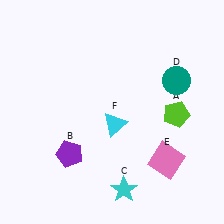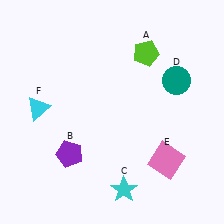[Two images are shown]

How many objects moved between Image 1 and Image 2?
2 objects moved between the two images.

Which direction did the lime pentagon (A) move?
The lime pentagon (A) moved up.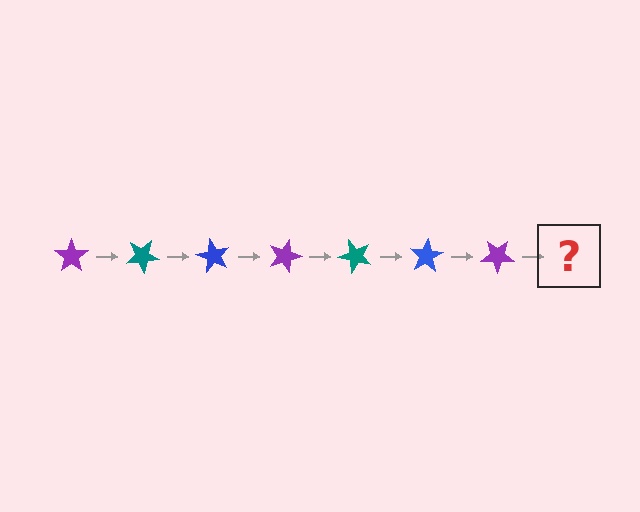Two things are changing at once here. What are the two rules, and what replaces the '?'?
The two rules are that it rotates 30 degrees each step and the color cycles through purple, teal, and blue. The '?' should be a teal star, rotated 210 degrees from the start.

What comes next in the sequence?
The next element should be a teal star, rotated 210 degrees from the start.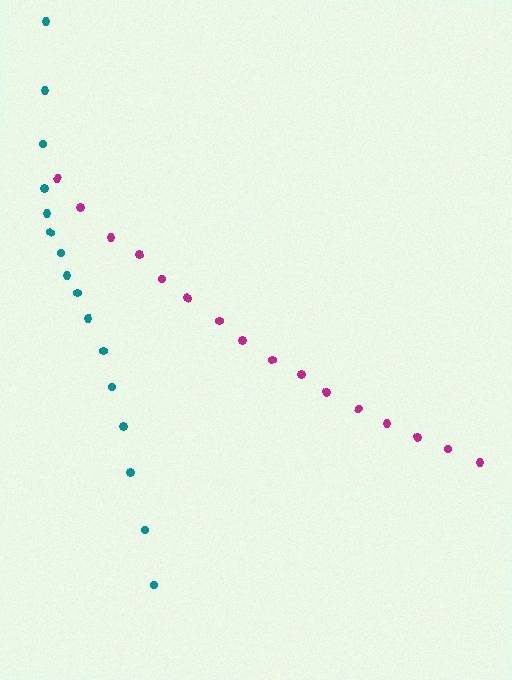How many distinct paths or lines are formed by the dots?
There are 2 distinct paths.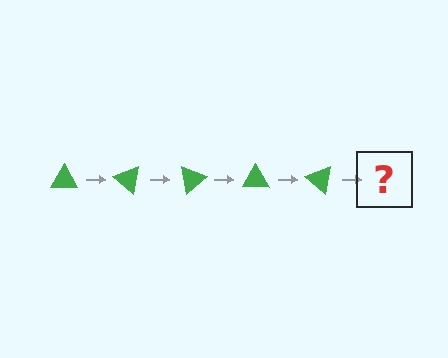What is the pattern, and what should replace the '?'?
The pattern is that the triangle rotates 40 degrees each step. The '?' should be a green triangle rotated 200 degrees.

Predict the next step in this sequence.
The next step is a green triangle rotated 200 degrees.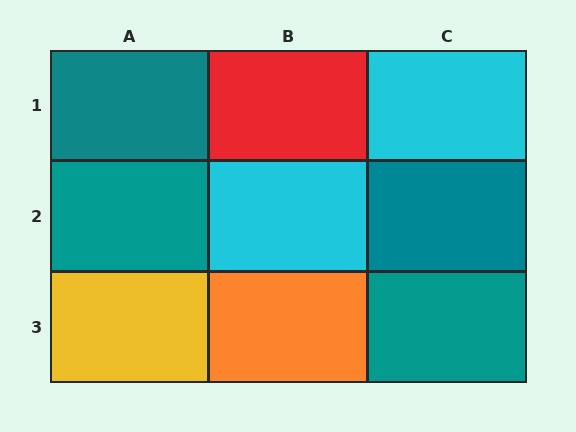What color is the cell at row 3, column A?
Yellow.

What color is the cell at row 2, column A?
Teal.